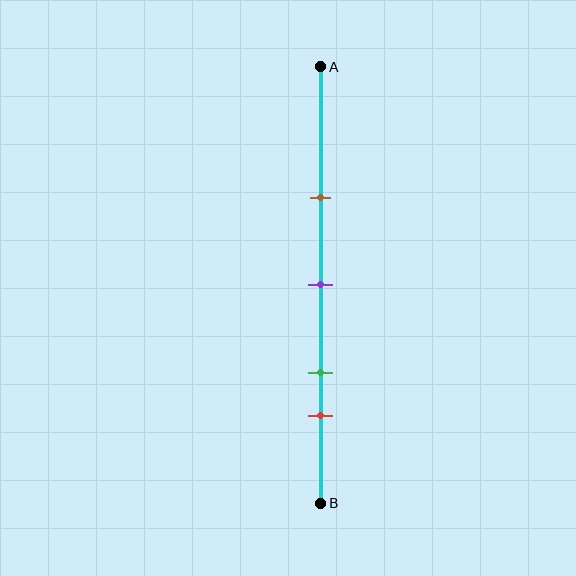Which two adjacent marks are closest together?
The green and red marks are the closest adjacent pair.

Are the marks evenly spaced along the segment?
No, the marks are not evenly spaced.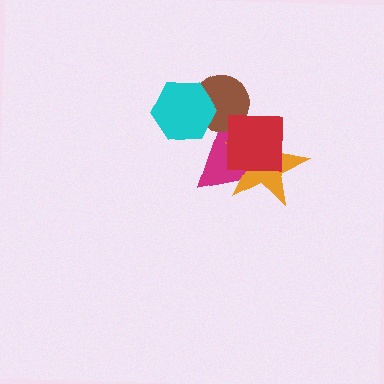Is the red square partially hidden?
No, no other shape covers it.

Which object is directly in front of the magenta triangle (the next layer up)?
The brown circle is directly in front of the magenta triangle.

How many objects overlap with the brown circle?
2 objects overlap with the brown circle.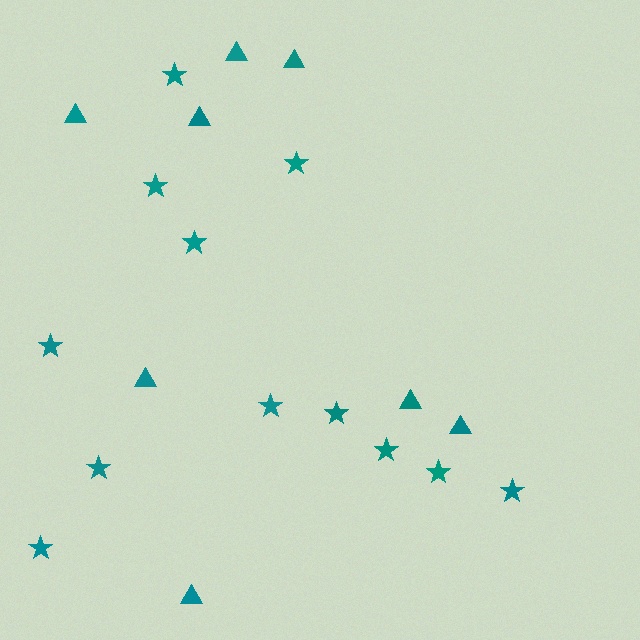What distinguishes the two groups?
There are 2 groups: one group of stars (12) and one group of triangles (8).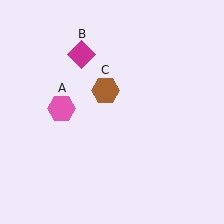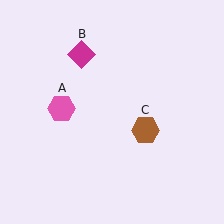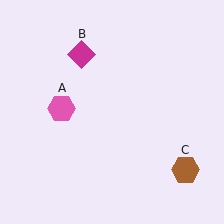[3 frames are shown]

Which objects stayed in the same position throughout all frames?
Pink hexagon (object A) and magenta diamond (object B) remained stationary.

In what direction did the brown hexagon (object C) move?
The brown hexagon (object C) moved down and to the right.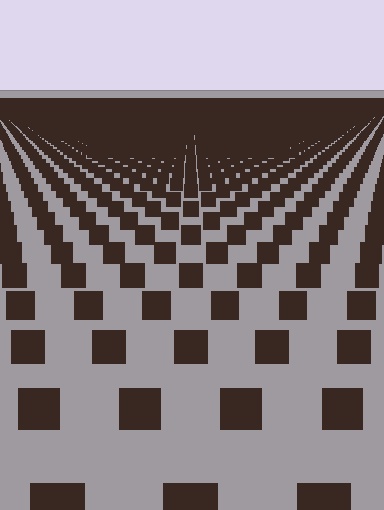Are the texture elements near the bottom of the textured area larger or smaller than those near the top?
Larger. Near the bottom, elements are closer to the viewer and appear at a bigger on-screen size.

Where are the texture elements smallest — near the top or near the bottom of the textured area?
Near the top.